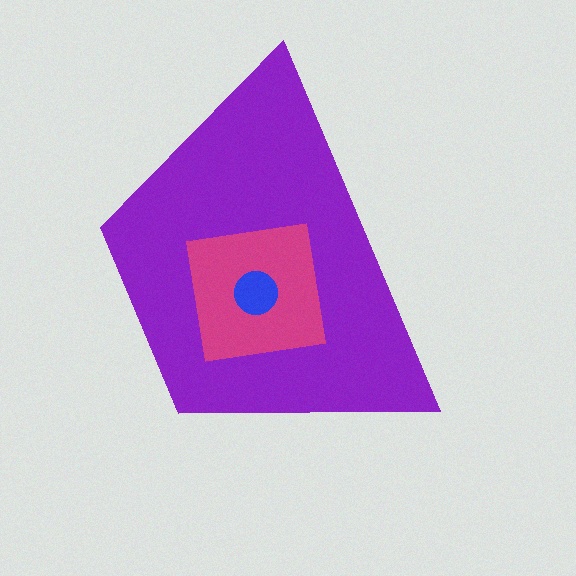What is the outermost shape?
The purple trapezoid.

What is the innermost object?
The blue circle.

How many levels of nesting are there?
3.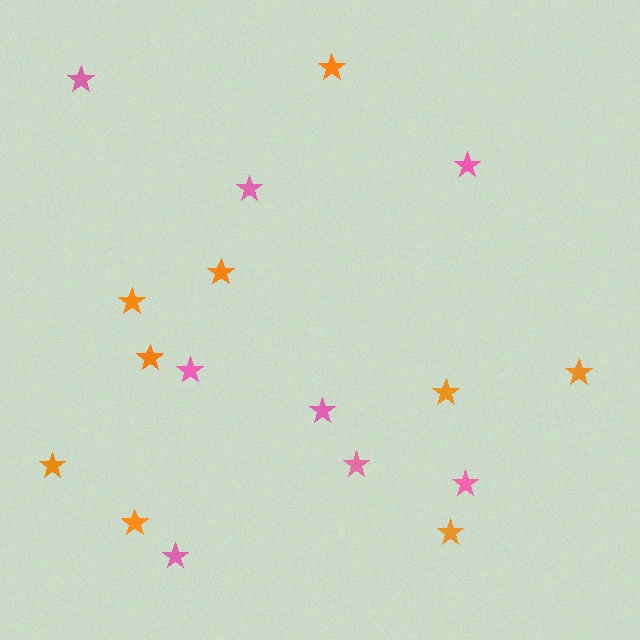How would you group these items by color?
There are 2 groups: one group of orange stars (9) and one group of pink stars (8).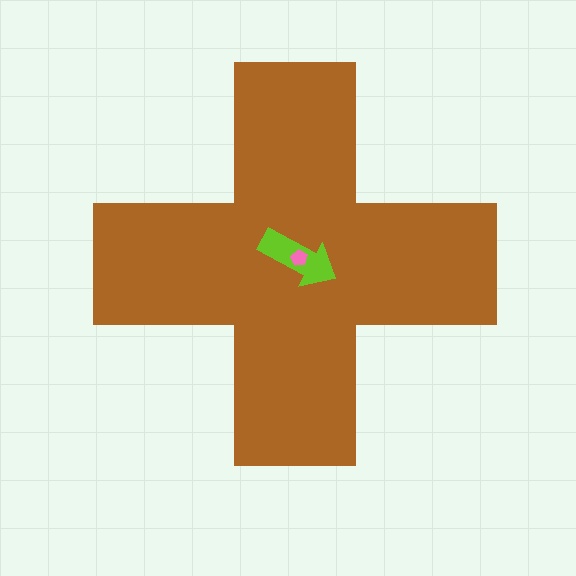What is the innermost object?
The pink pentagon.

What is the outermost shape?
The brown cross.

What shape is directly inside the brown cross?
The lime arrow.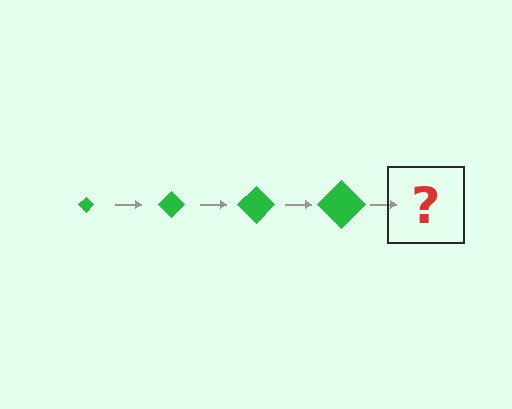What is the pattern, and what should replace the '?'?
The pattern is that the diamond gets progressively larger each step. The '?' should be a green diamond, larger than the previous one.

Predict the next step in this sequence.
The next step is a green diamond, larger than the previous one.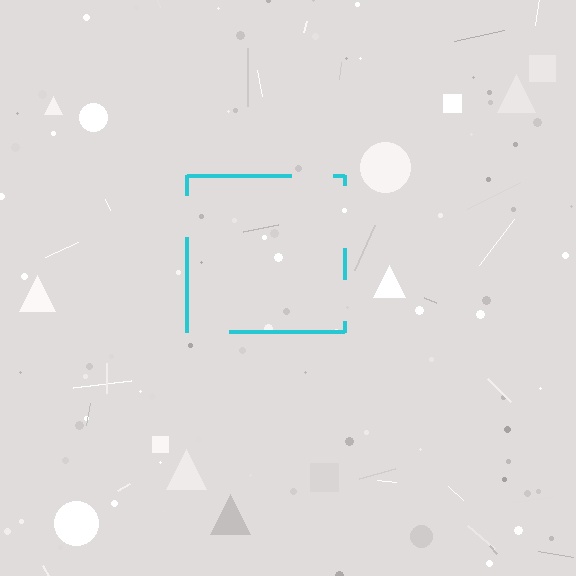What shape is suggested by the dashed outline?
The dashed outline suggests a square.